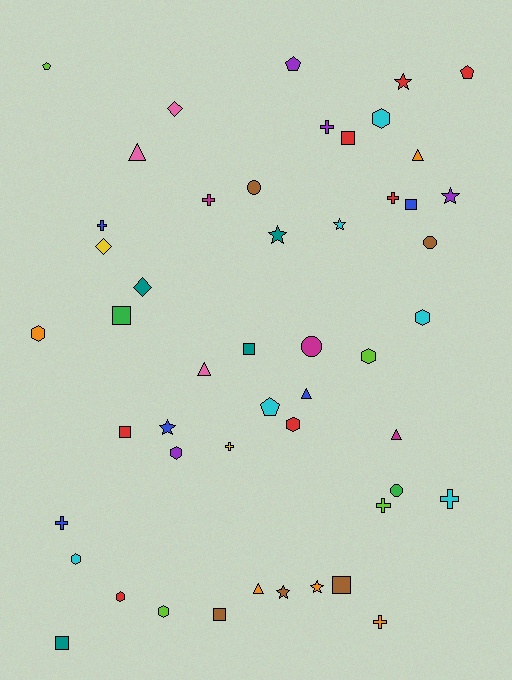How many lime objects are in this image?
There are 4 lime objects.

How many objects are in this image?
There are 50 objects.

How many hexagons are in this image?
There are 9 hexagons.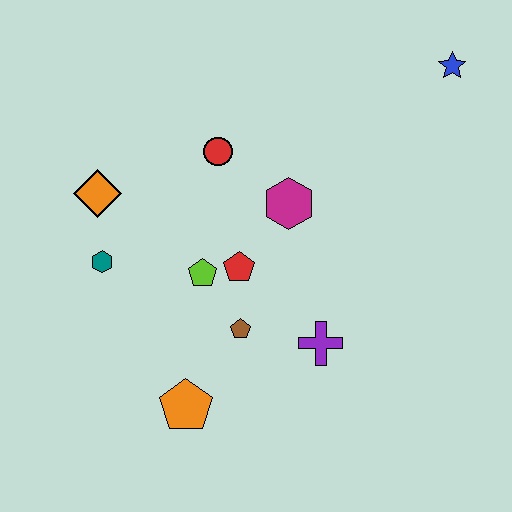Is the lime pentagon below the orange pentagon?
No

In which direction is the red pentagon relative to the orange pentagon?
The red pentagon is above the orange pentagon.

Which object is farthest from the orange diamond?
The blue star is farthest from the orange diamond.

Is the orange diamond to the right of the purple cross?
No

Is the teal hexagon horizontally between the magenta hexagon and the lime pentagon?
No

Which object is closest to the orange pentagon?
The brown pentagon is closest to the orange pentagon.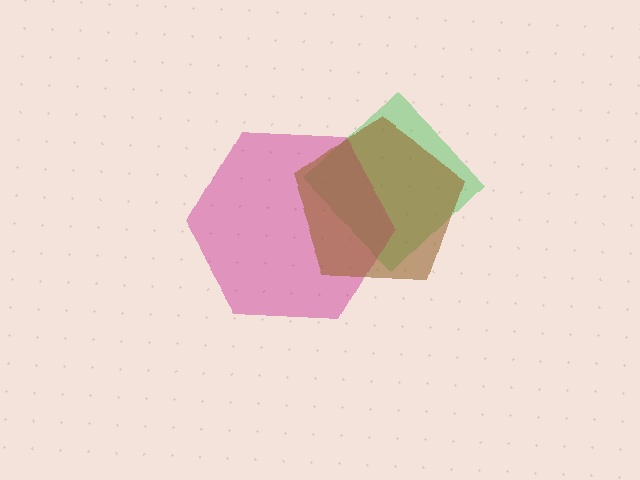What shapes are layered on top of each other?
The layered shapes are: a green diamond, a magenta hexagon, a brown pentagon.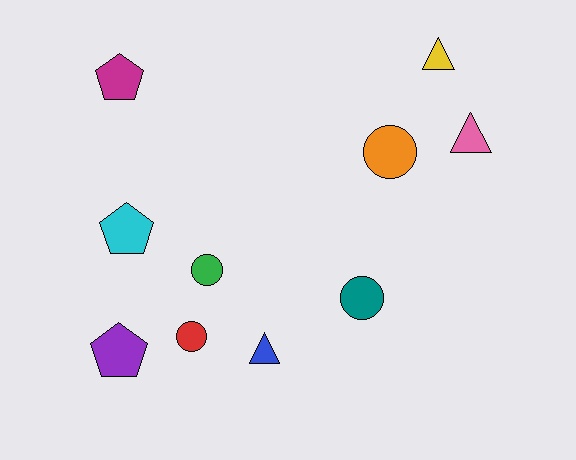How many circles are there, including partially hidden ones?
There are 4 circles.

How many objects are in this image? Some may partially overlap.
There are 10 objects.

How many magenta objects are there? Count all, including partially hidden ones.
There is 1 magenta object.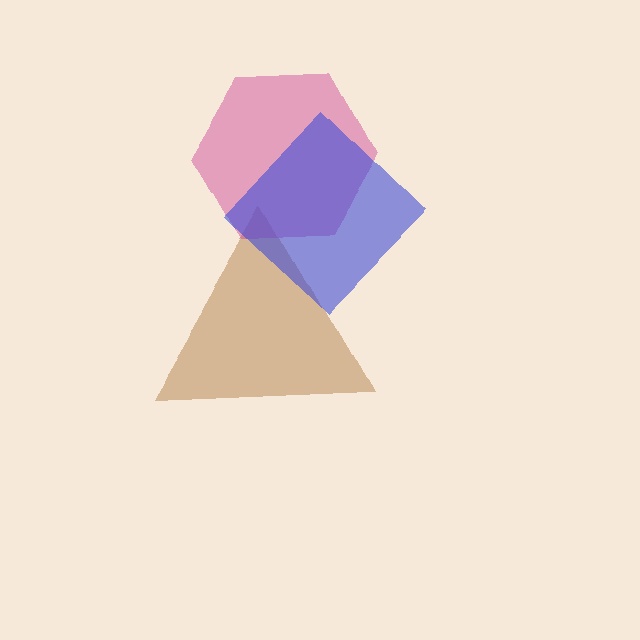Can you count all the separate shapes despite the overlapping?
Yes, there are 3 separate shapes.